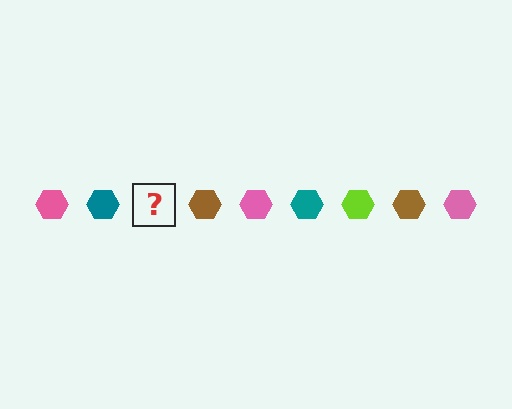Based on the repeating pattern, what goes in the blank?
The blank should be a lime hexagon.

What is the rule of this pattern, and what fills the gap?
The rule is that the pattern cycles through pink, teal, lime, brown hexagons. The gap should be filled with a lime hexagon.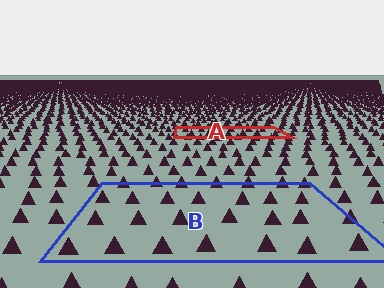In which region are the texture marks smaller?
The texture marks are smaller in region A, because it is farther away.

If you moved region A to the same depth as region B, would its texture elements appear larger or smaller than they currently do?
They would appear larger. At a closer depth, the same texture elements are projected at a bigger on-screen size.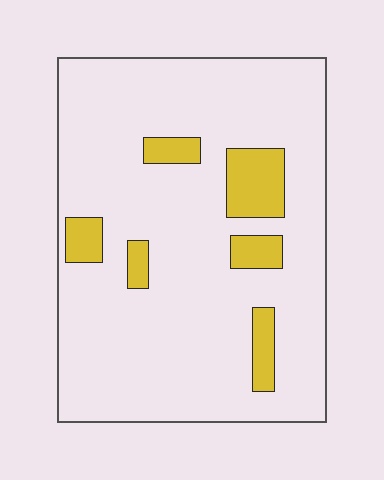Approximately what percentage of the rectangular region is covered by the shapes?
Approximately 10%.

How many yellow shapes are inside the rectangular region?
6.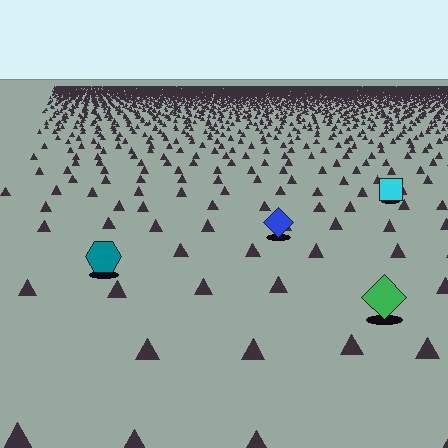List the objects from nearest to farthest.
From nearest to farthest: the green diamond, the teal hexagon, the blue diamond, the cyan square.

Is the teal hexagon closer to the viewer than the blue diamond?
Yes. The teal hexagon is closer — you can tell from the texture gradient: the ground texture is coarser near it.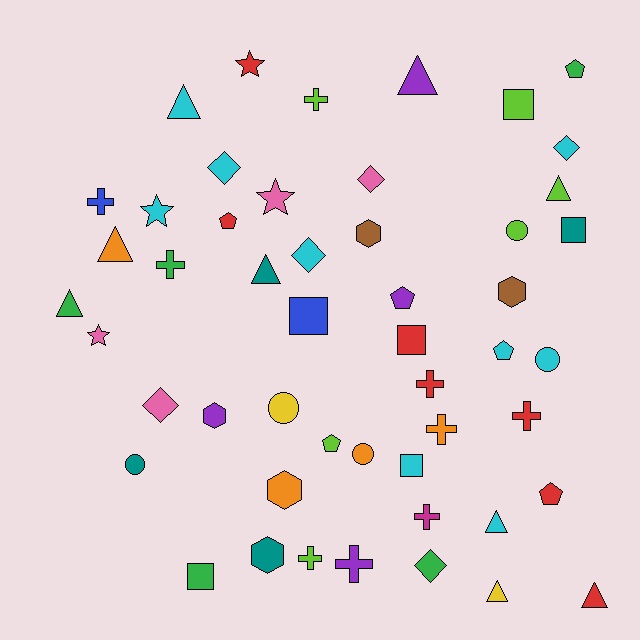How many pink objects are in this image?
There are 4 pink objects.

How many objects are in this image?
There are 50 objects.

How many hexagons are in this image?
There are 5 hexagons.